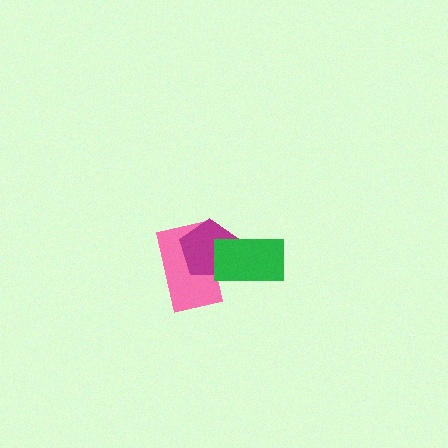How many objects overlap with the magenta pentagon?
2 objects overlap with the magenta pentagon.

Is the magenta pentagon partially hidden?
Yes, it is partially covered by another shape.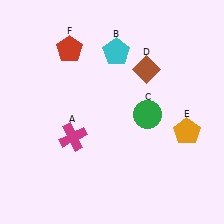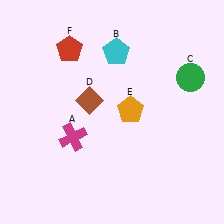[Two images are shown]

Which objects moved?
The objects that moved are: the green circle (C), the brown diamond (D), the orange pentagon (E).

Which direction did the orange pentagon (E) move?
The orange pentagon (E) moved left.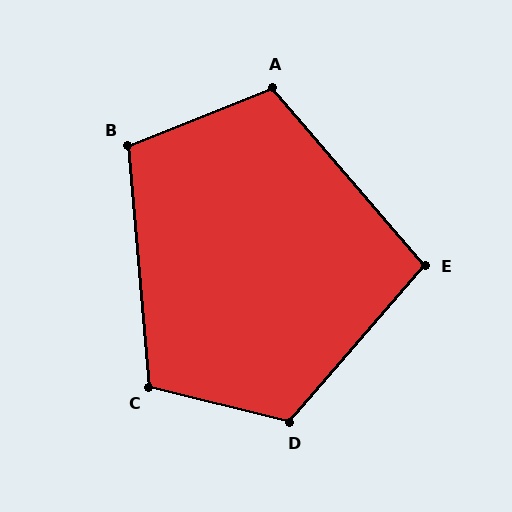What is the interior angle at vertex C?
Approximately 109 degrees (obtuse).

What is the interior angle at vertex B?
Approximately 107 degrees (obtuse).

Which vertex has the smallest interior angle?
E, at approximately 99 degrees.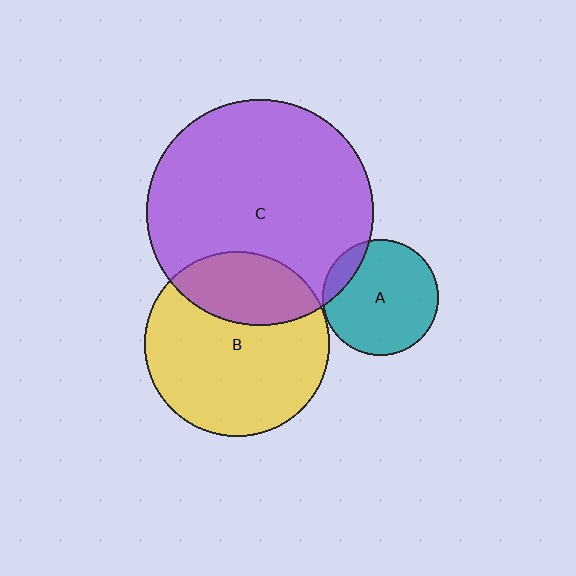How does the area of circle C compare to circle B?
Approximately 1.5 times.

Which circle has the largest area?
Circle C (purple).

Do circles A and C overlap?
Yes.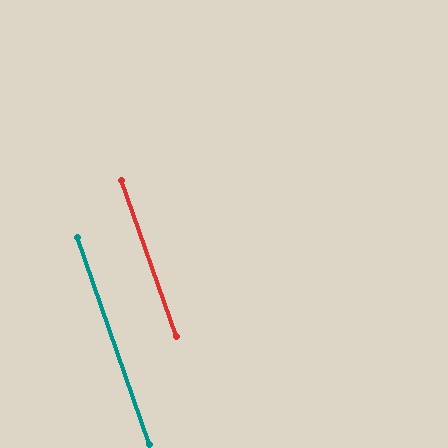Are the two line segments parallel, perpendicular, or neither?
Parallel — their directions differ by only 0.0°.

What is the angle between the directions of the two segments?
Approximately 0 degrees.